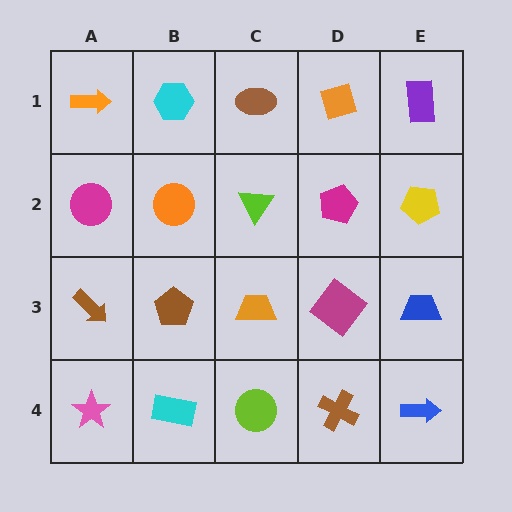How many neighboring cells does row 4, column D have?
3.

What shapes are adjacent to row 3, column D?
A magenta pentagon (row 2, column D), a brown cross (row 4, column D), an orange trapezoid (row 3, column C), a blue trapezoid (row 3, column E).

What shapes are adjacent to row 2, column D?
An orange diamond (row 1, column D), a magenta diamond (row 3, column D), a lime triangle (row 2, column C), a yellow pentagon (row 2, column E).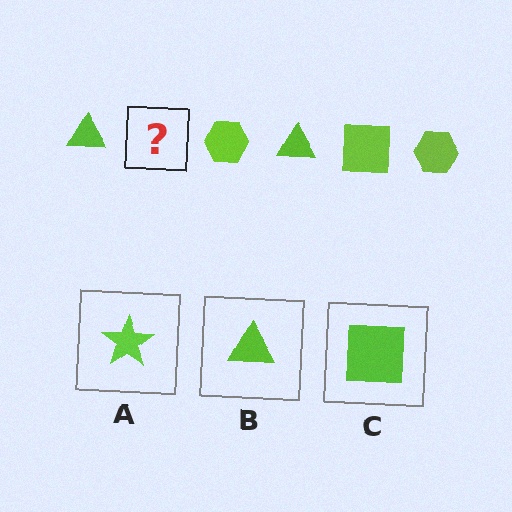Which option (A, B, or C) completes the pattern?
C.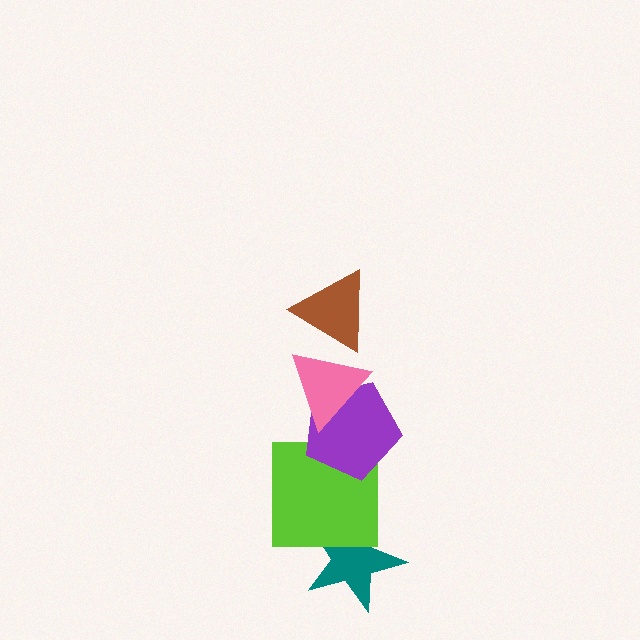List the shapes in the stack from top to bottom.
From top to bottom: the brown triangle, the pink triangle, the purple pentagon, the lime square, the teal star.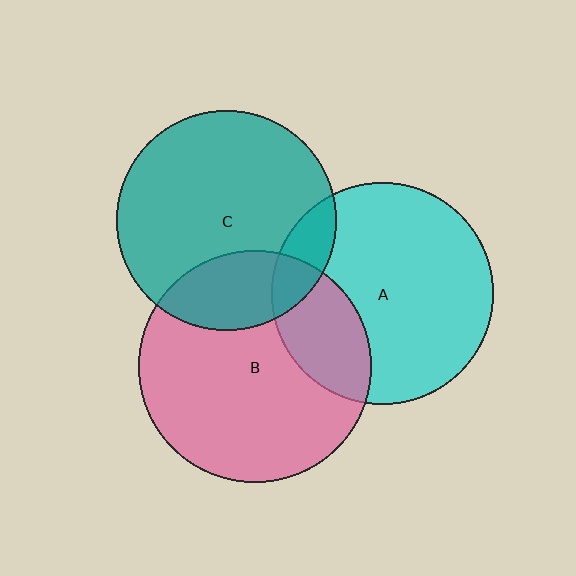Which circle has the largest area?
Circle B (pink).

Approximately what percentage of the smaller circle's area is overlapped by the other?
Approximately 10%.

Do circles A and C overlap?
Yes.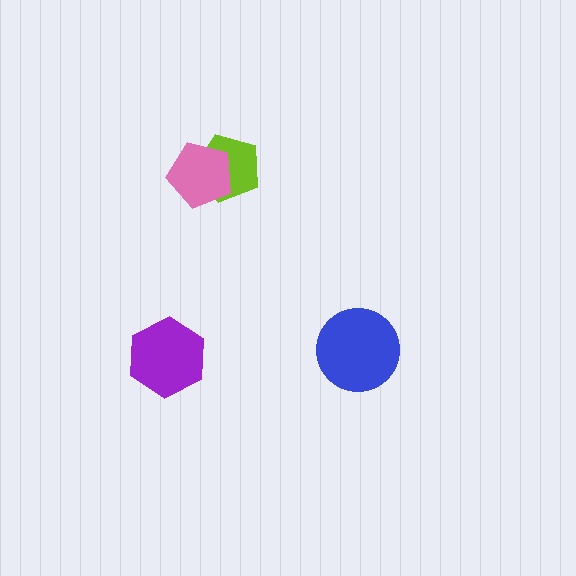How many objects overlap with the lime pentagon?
1 object overlaps with the lime pentagon.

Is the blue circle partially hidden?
No, no other shape covers it.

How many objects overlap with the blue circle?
0 objects overlap with the blue circle.